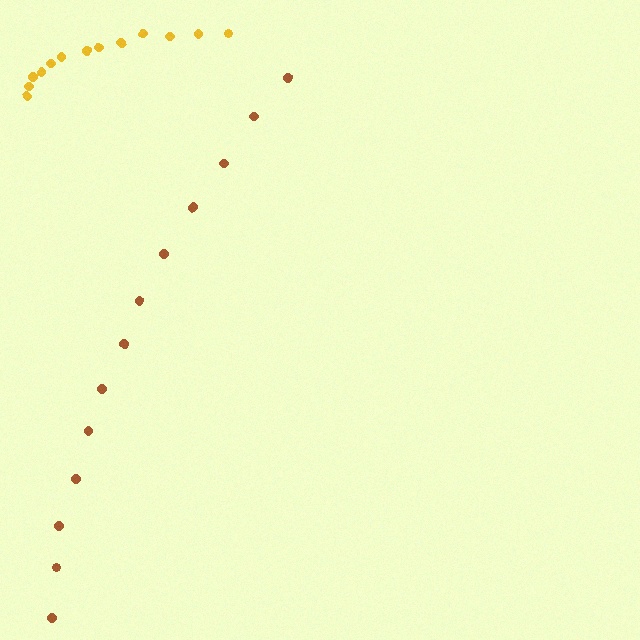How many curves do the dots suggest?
There are 2 distinct paths.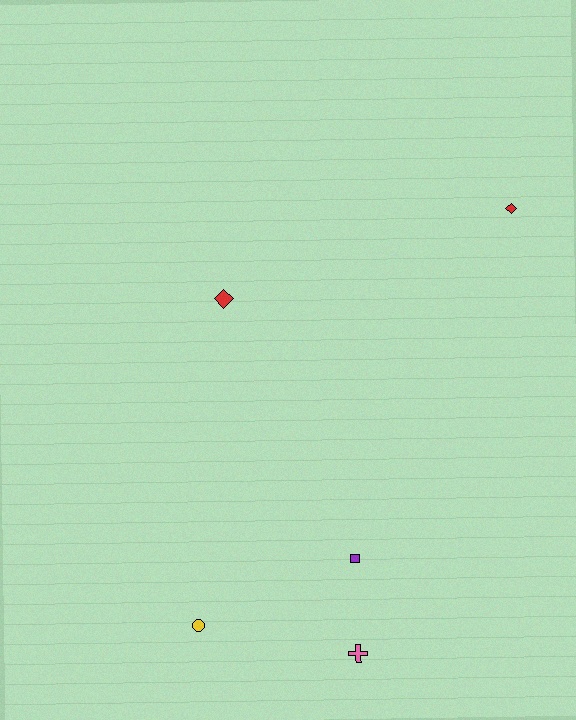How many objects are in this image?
There are 5 objects.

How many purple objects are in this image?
There is 1 purple object.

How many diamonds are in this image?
There are 2 diamonds.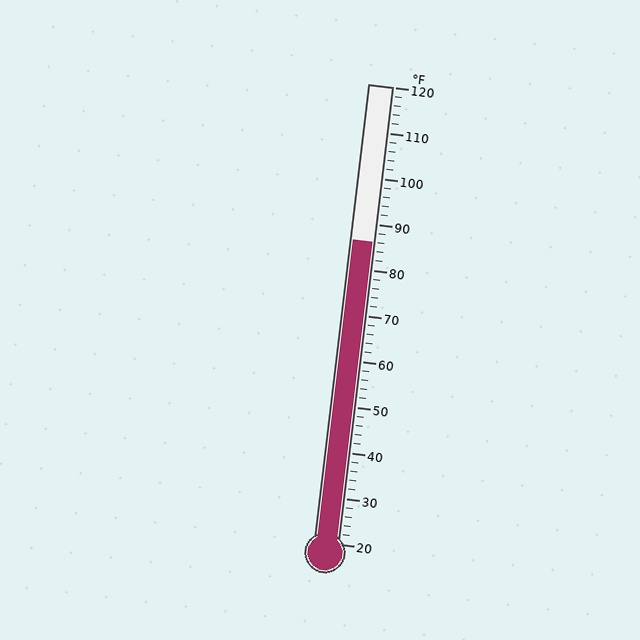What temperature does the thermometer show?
The thermometer shows approximately 86°F.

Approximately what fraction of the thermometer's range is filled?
The thermometer is filled to approximately 65% of its range.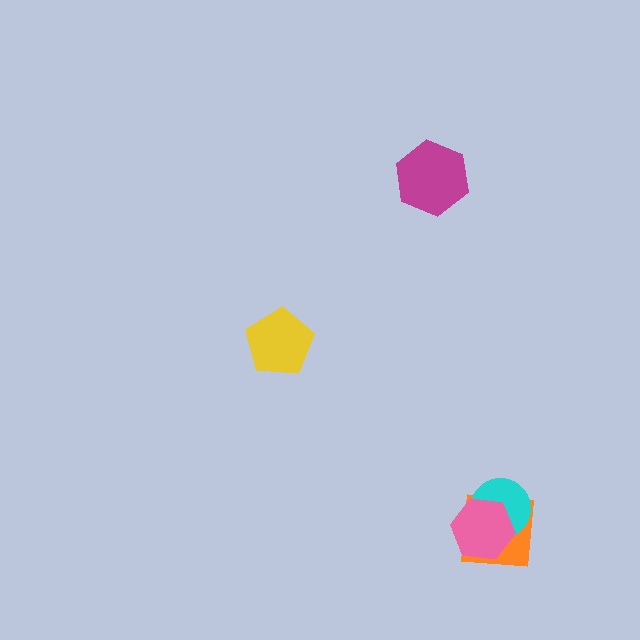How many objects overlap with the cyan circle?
2 objects overlap with the cyan circle.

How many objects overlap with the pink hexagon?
2 objects overlap with the pink hexagon.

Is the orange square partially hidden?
Yes, it is partially covered by another shape.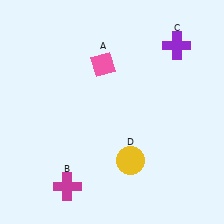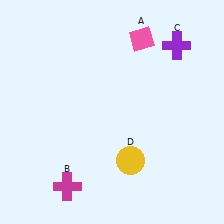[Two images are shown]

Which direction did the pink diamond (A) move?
The pink diamond (A) moved right.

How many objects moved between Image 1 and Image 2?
1 object moved between the two images.